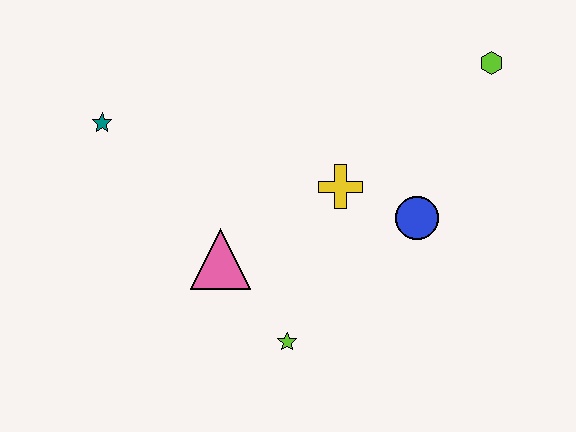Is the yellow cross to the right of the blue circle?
No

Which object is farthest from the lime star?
The lime hexagon is farthest from the lime star.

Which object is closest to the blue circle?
The yellow cross is closest to the blue circle.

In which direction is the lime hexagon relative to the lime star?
The lime hexagon is above the lime star.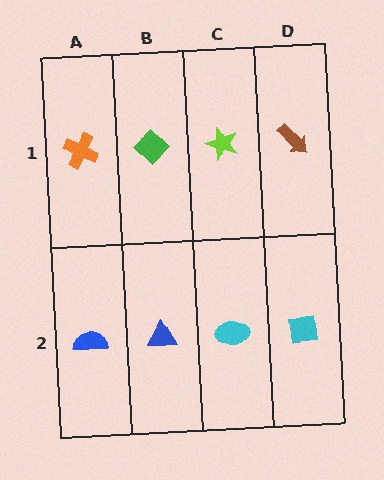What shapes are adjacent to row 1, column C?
A cyan ellipse (row 2, column C), a green diamond (row 1, column B), a brown arrow (row 1, column D).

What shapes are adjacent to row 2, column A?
An orange cross (row 1, column A), a blue triangle (row 2, column B).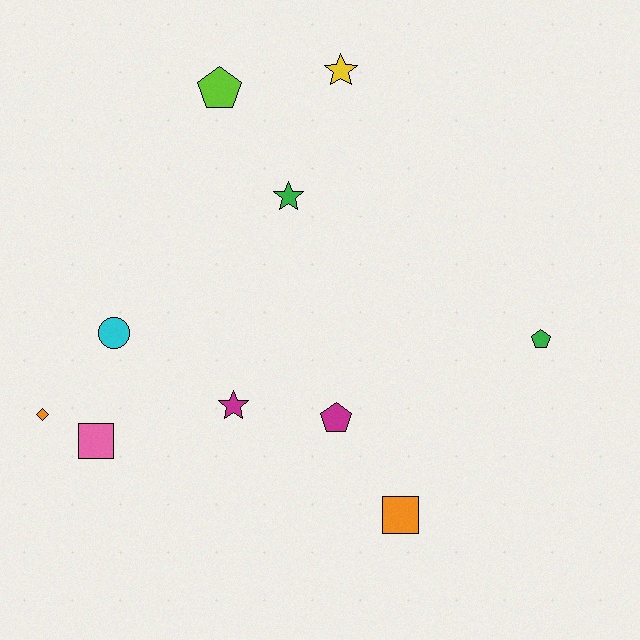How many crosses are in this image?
There are no crosses.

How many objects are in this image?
There are 10 objects.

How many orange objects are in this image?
There are 2 orange objects.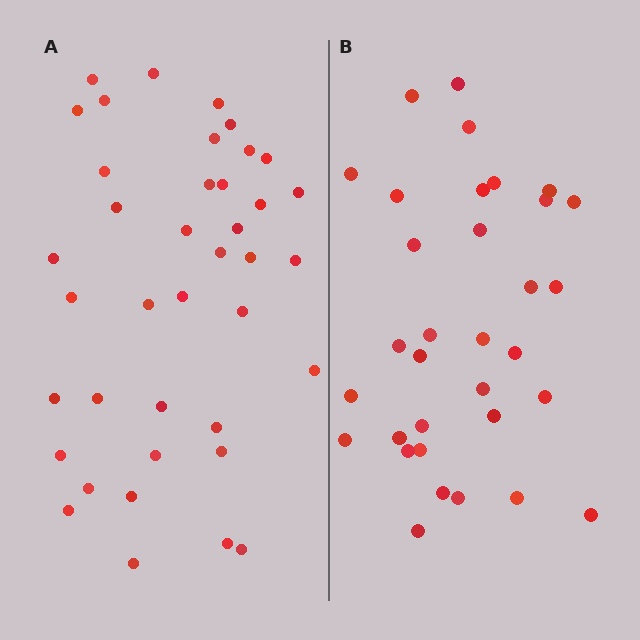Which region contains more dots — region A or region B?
Region A (the left region) has more dots.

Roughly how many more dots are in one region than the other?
Region A has about 6 more dots than region B.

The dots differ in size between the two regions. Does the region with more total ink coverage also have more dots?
No. Region B has more total ink coverage because its dots are larger, but region A actually contains more individual dots. Total area can be misleading — the number of items is what matters here.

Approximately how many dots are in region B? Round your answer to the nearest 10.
About 30 dots. (The exact count is 33, which rounds to 30.)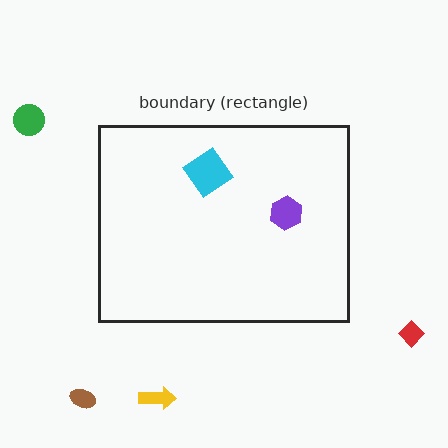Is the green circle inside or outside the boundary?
Outside.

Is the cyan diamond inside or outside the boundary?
Inside.